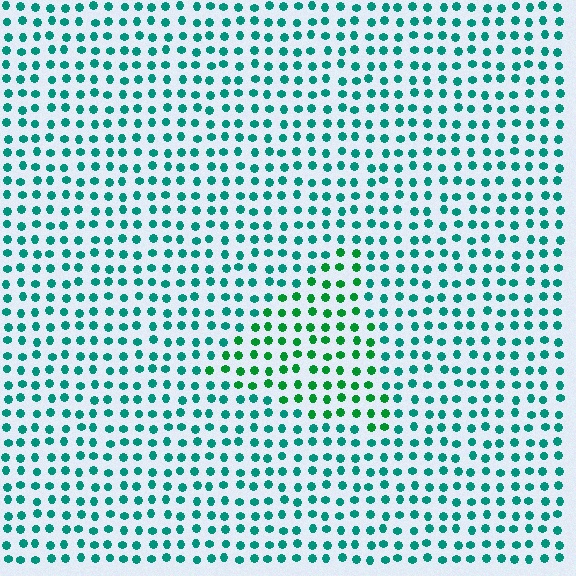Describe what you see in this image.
The image is filled with small teal elements in a uniform arrangement. A triangle-shaped region is visible where the elements are tinted to a slightly different hue, forming a subtle color boundary.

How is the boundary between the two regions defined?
The boundary is defined purely by a slight shift in hue (about 33 degrees). Spacing, size, and orientation are identical on both sides.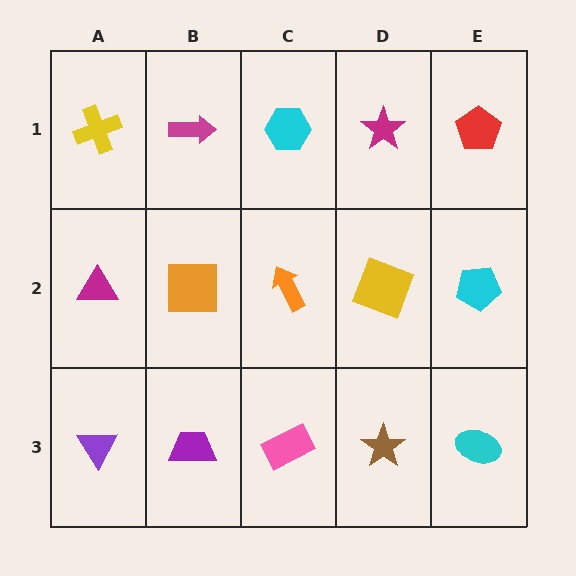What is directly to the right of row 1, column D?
A red pentagon.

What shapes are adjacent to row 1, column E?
A cyan pentagon (row 2, column E), a magenta star (row 1, column D).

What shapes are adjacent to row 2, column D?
A magenta star (row 1, column D), a brown star (row 3, column D), an orange arrow (row 2, column C), a cyan pentagon (row 2, column E).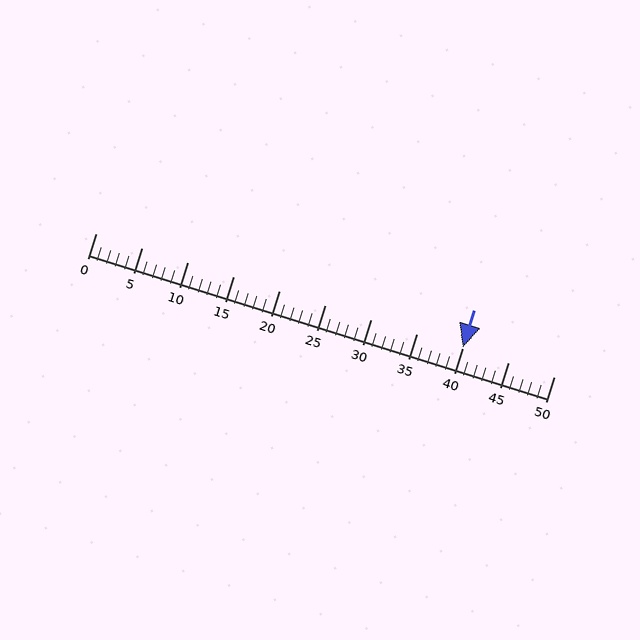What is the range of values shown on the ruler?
The ruler shows values from 0 to 50.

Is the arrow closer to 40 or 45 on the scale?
The arrow is closer to 40.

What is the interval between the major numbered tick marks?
The major tick marks are spaced 5 units apart.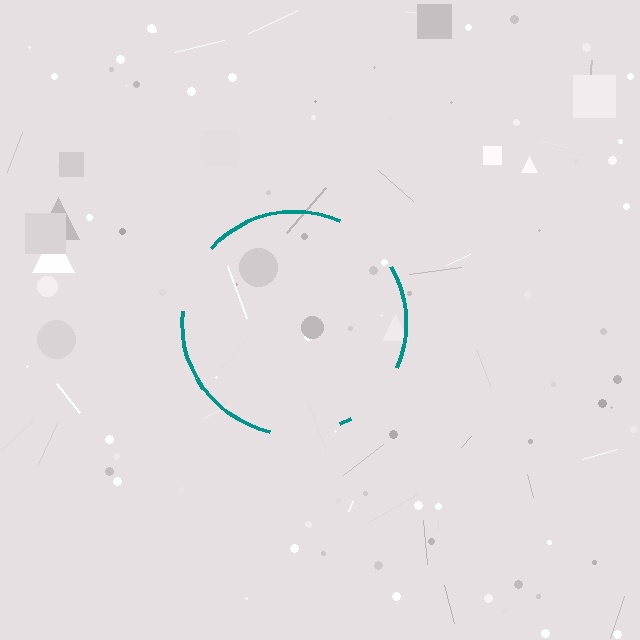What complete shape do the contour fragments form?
The contour fragments form a circle.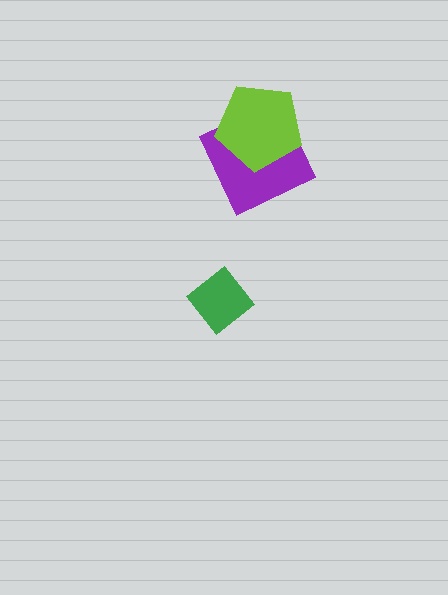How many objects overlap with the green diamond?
0 objects overlap with the green diamond.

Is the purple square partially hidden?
Yes, it is partially covered by another shape.